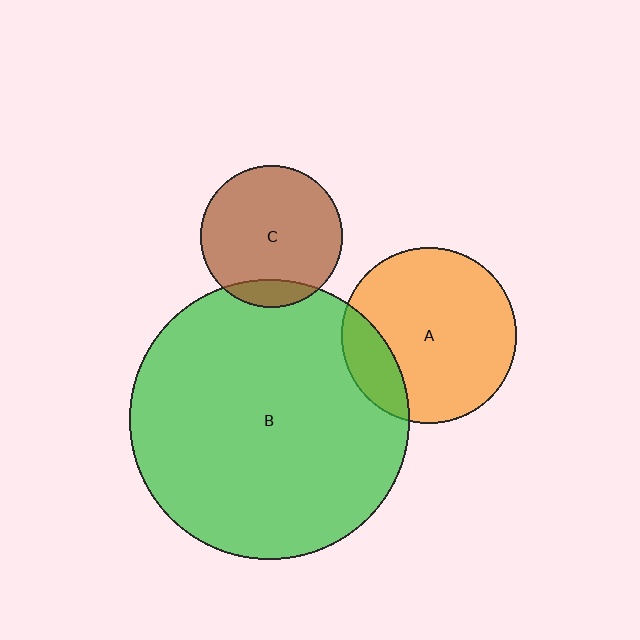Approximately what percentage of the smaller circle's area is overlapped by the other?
Approximately 10%.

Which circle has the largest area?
Circle B (green).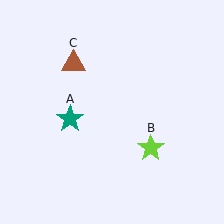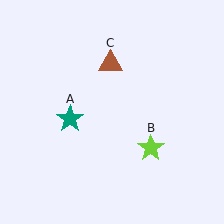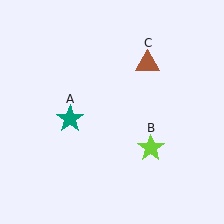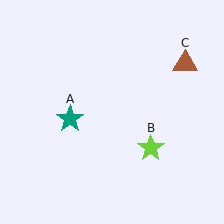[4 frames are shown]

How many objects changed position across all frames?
1 object changed position: brown triangle (object C).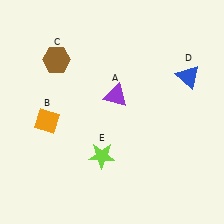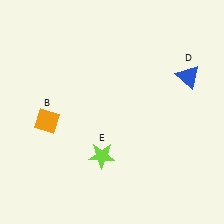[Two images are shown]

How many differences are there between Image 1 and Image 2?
There are 2 differences between the two images.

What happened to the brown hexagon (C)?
The brown hexagon (C) was removed in Image 2. It was in the top-left area of Image 1.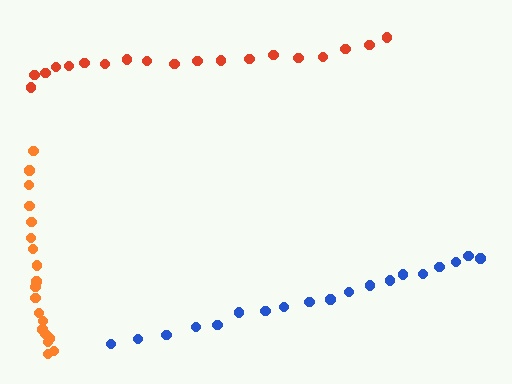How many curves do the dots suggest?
There are 3 distinct paths.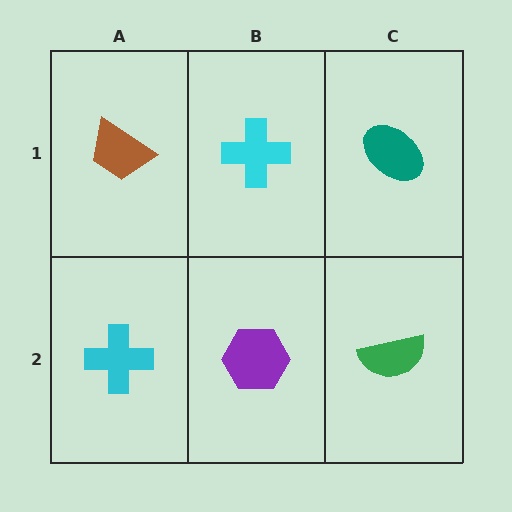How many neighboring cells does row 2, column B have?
3.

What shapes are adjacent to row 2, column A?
A brown trapezoid (row 1, column A), a purple hexagon (row 2, column B).